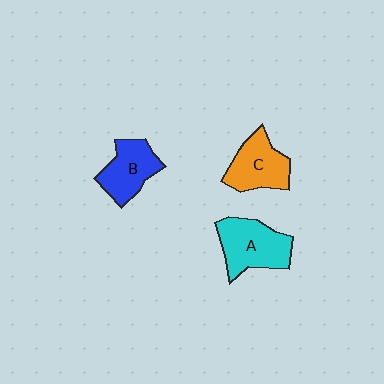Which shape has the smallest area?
Shape B (blue).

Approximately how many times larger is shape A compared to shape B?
Approximately 1.3 times.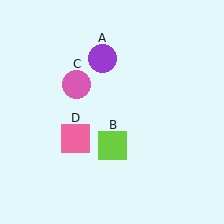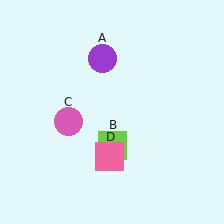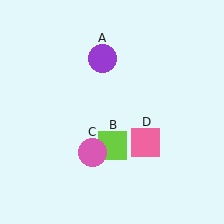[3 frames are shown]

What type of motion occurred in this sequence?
The pink circle (object C), pink square (object D) rotated counterclockwise around the center of the scene.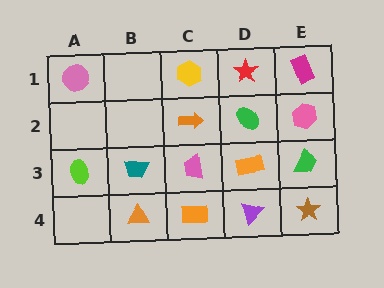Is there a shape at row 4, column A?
No, that cell is empty.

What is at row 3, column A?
A lime ellipse.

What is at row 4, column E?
A brown star.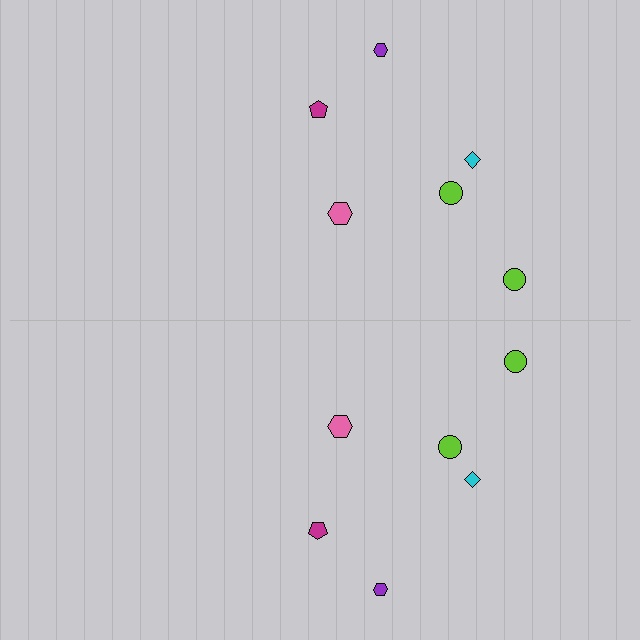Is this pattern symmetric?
Yes, this pattern has bilateral (reflection) symmetry.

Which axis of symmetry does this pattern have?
The pattern has a horizontal axis of symmetry running through the center of the image.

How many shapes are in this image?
There are 12 shapes in this image.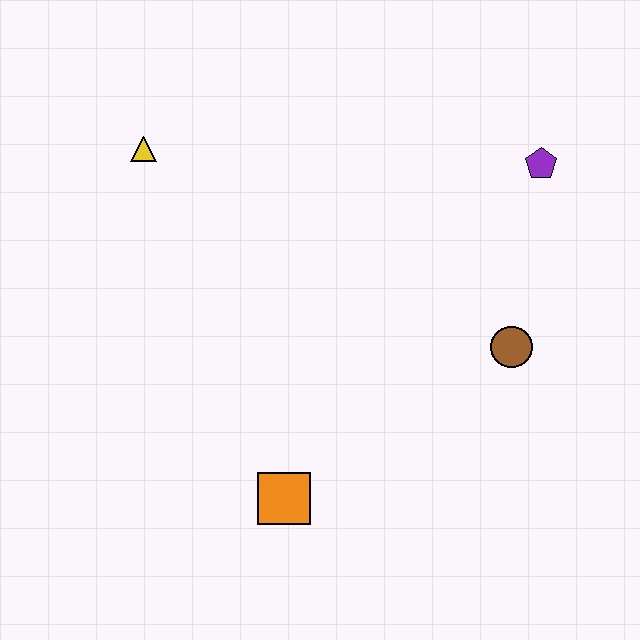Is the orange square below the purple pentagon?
Yes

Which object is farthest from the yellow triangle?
The brown circle is farthest from the yellow triangle.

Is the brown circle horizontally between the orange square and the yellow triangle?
No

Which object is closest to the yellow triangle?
The orange square is closest to the yellow triangle.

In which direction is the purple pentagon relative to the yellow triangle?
The purple pentagon is to the right of the yellow triangle.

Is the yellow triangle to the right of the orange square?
No